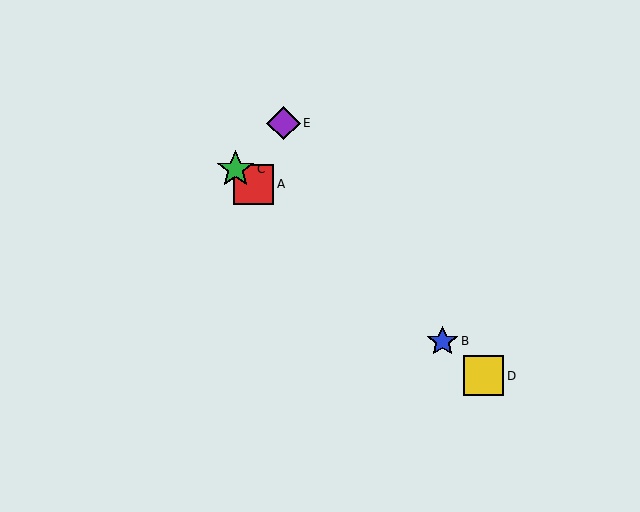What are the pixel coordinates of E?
Object E is at (283, 123).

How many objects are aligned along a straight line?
4 objects (A, B, C, D) are aligned along a straight line.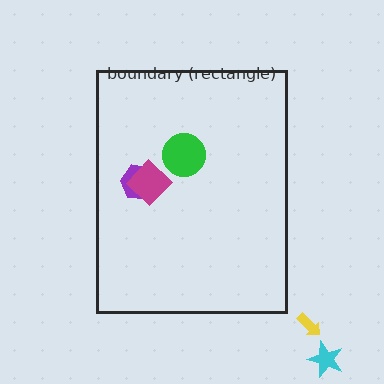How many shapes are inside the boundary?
3 inside, 2 outside.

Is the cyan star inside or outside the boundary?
Outside.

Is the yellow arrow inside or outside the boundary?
Outside.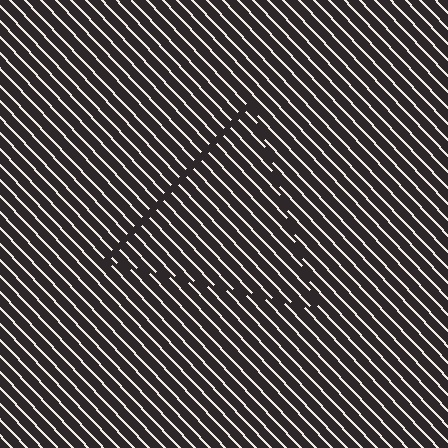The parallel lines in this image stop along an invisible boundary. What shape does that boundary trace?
An illusory triangle. The interior of the shape contains the same grating, shifted by half a period — the contour is defined by the phase discontinuity where line-ends from the inner and outer gratings abut.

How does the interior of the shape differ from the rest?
The interior of the shape contains the same grating, shifted by half a period — the contour is defined by the phase discontinuity where line-ends from the inner and outer gratings abut.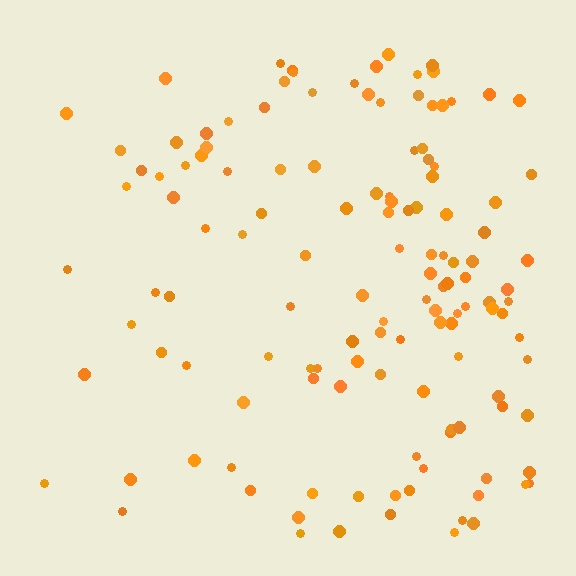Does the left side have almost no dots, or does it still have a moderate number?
Still a moderate number, just noticeably fewer than the right.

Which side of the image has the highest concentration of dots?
The right.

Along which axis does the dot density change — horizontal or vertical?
Horizontal.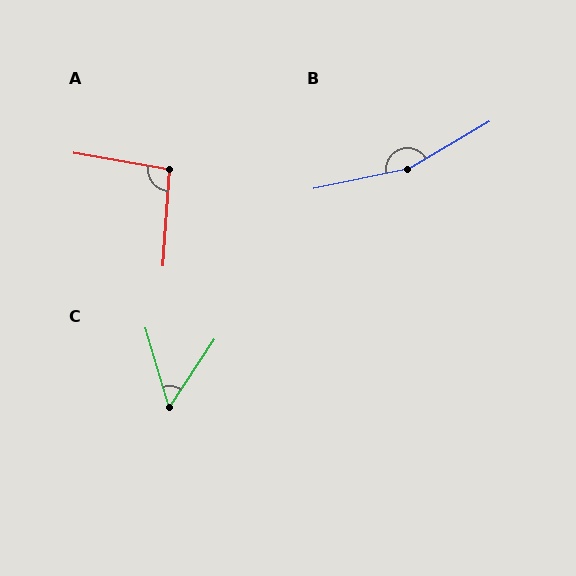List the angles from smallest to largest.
C (50°), A (96°), B (162°).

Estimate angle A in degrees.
Approximately 96 degrees.